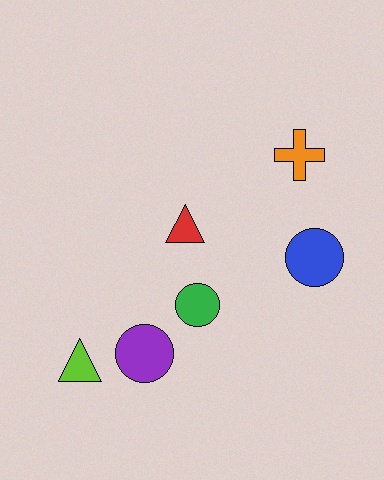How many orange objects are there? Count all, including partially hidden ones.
There is 1 orange object.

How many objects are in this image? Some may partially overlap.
There are 6 objects.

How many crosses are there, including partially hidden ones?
There is 1 cross.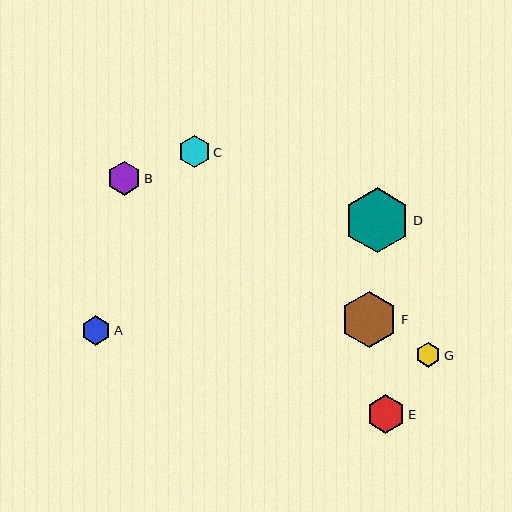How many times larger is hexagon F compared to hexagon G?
Hexagon F is approximately 2.3 times the size of hexagon G.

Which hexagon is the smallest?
Hexagon G is the smallest with a size of approximately 25 pixels.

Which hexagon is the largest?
Hexagon D is the largest with a size of approximately 65 pixels.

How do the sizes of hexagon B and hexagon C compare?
Hexagon B and hexagon C are approximately the same size.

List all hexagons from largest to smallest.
From largest to smallest: D, F, E, B, C, A, G.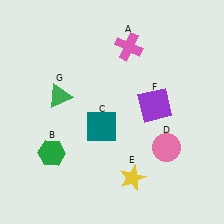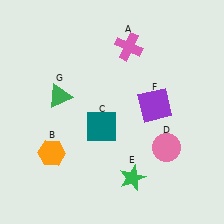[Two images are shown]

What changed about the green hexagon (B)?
In Image 1, B is green. In Image 2, it changed to orange.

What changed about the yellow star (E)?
In Image 1, E is yellow. In Image 2, it changed to green.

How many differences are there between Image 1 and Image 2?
There are 2 differences between the two images.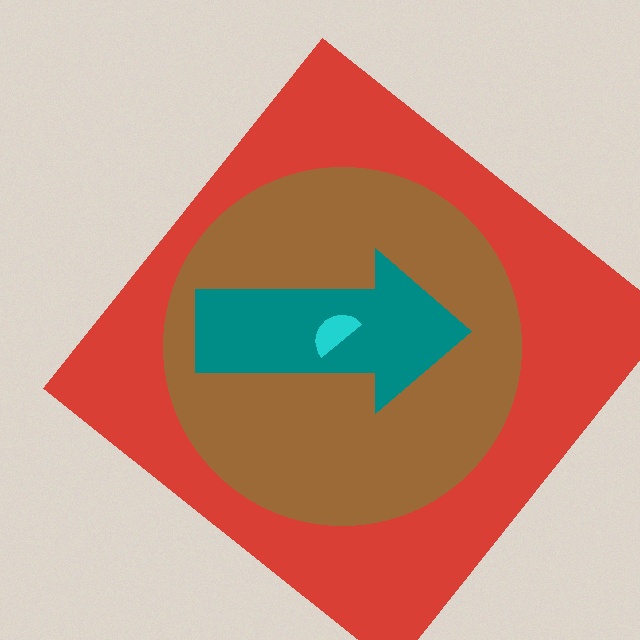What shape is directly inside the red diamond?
The brown circle.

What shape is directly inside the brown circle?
The teal arrow.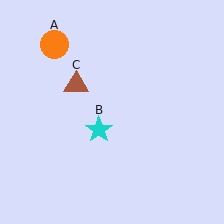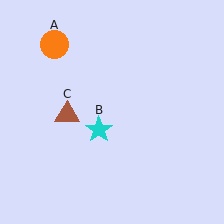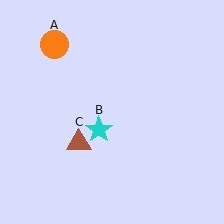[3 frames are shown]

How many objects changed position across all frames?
1 object changed position: brown triangle (object C).